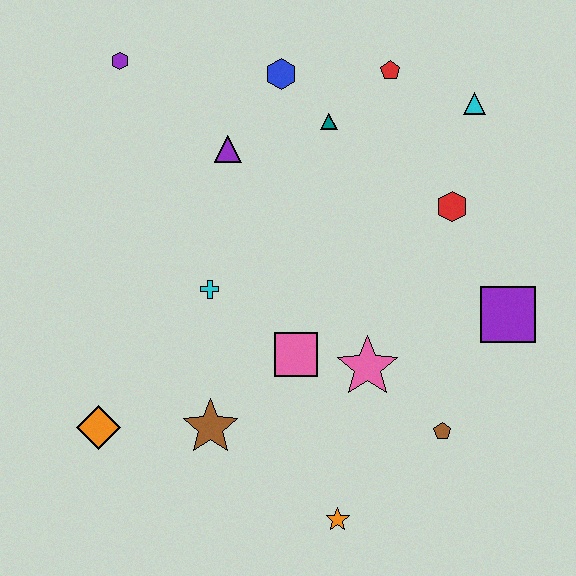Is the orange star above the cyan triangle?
No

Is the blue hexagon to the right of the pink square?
No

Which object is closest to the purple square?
The red hexagon is closest to the purple square.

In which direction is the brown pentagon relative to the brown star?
The brown pentagon is to the right of the brown star.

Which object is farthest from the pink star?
The purple hexagon is farthest from the pink star.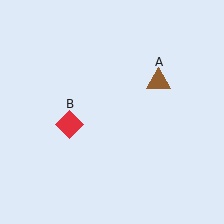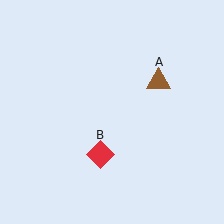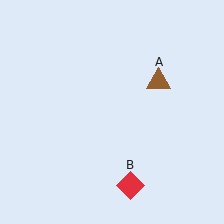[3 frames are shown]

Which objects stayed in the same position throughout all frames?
Brown triangle (object A) remained stationary.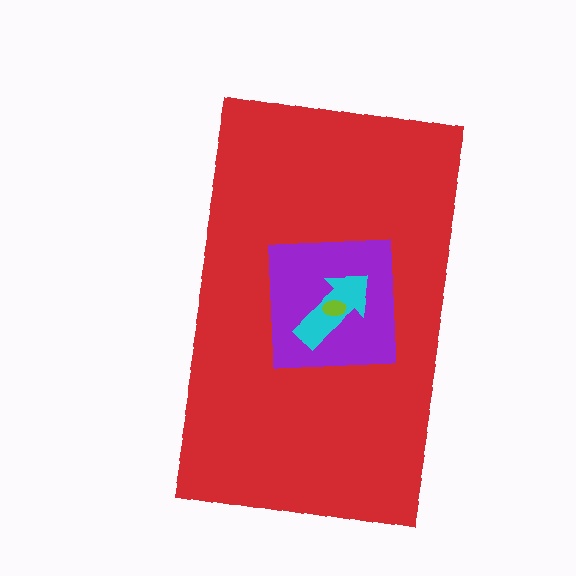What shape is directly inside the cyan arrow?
The lime ellipse.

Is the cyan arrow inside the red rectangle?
Yes.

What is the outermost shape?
The red rectangle.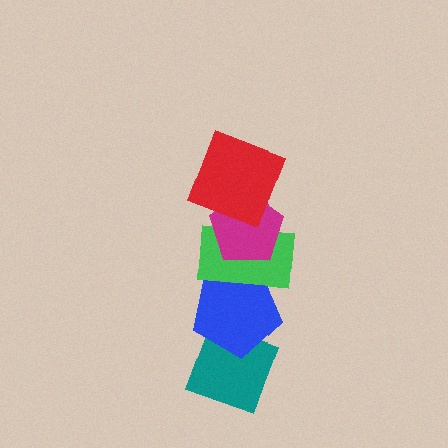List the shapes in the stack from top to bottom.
From top to bottom: the red square, the magenta pentagon, the green rectangle, the blue pentagon, the teal diamond.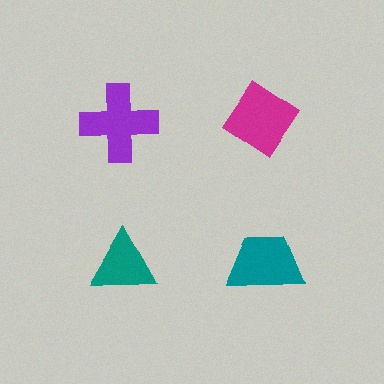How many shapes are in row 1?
2 shapes.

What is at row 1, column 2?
A magenta diamond.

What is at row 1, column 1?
A purple cross.